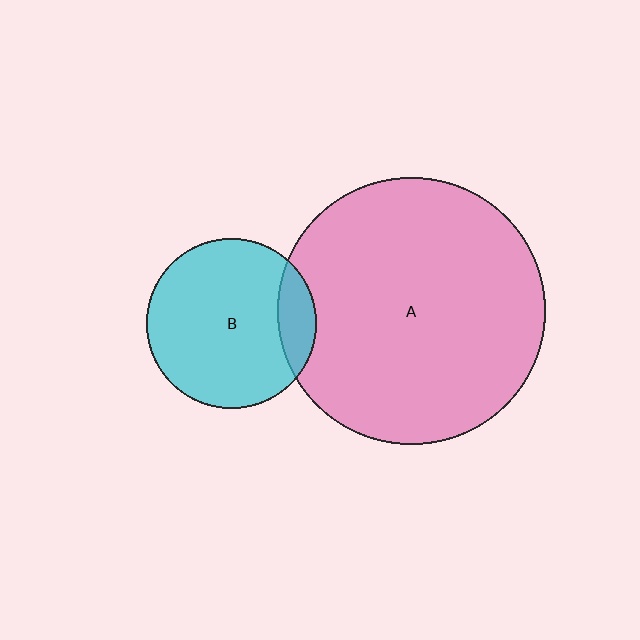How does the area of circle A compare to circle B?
Approximately 2.5 times.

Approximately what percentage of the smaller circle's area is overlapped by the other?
Approximately 15%.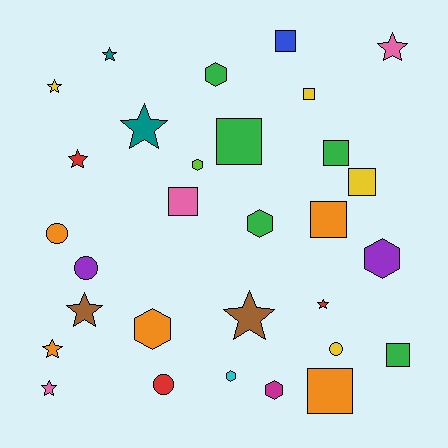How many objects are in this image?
There are 30 objects.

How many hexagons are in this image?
There are 7 hexagons.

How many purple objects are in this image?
There are 2 purple objects.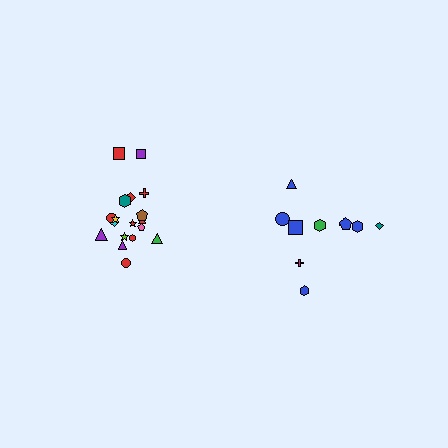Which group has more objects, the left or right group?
The left group.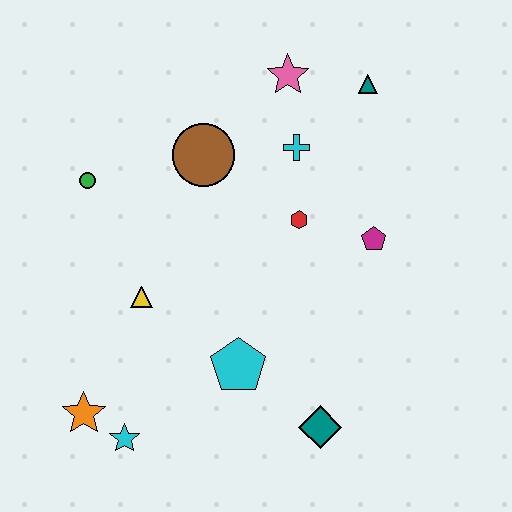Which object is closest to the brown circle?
The cyan cross is closest to the brown circle.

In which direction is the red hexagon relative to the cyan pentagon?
The red hexagon is above the cyan pentagon.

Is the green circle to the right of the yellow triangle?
No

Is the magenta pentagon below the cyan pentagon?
No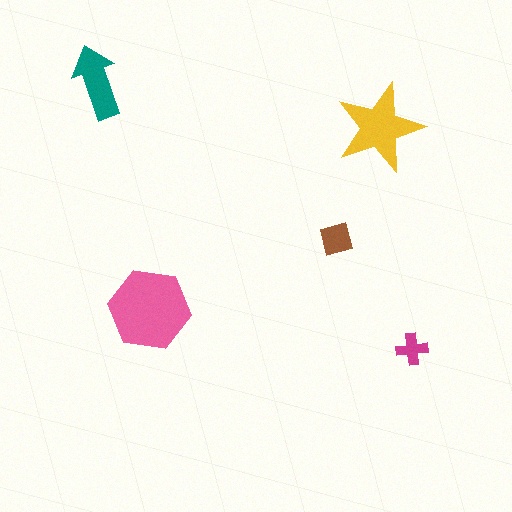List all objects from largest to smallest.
The pink hexagon, the yellow star, the teal arrow, the brown diamond, the magenta cross.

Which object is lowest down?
The magenta cross is bottommost.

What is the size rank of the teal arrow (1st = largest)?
3rd.